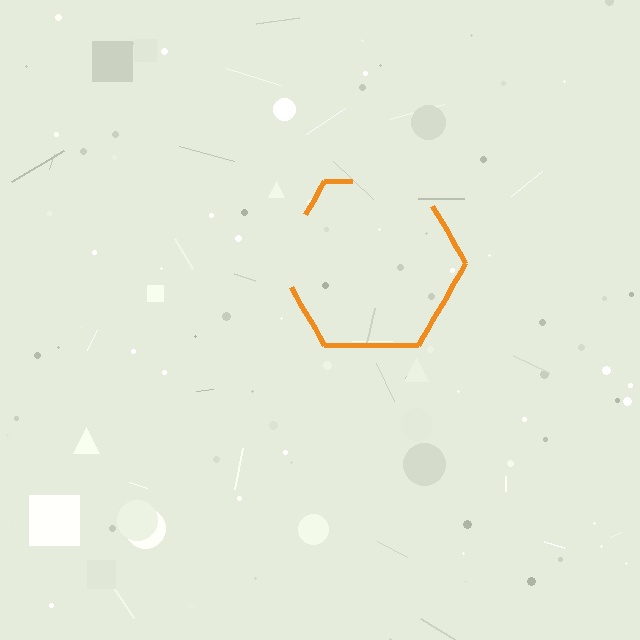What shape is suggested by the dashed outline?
The dashed outline suggests a hexagon.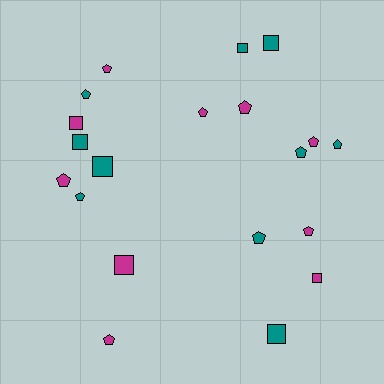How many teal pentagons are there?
There are 5 teal pentagons.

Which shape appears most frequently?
Pentagon, with 12 objects.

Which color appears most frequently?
Magenta, with 10 objects.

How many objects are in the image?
There are 20 objects.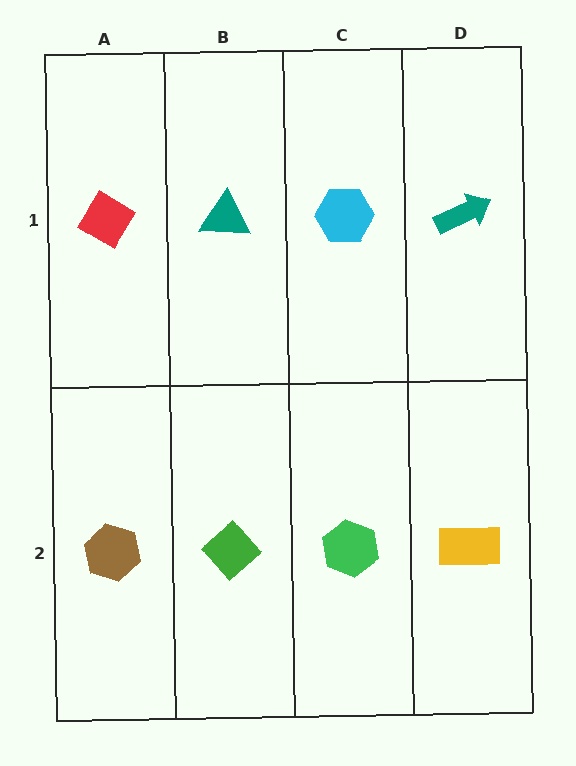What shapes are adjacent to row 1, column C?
A green hexagon (row 2, column C), a teal triangle (row 1, column B), a teal arrow (row 1, column D).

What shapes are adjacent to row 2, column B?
A teal triangle (row 1, column B), a brown hexagon (row 2, column A), a green hexagon (row 2, column C).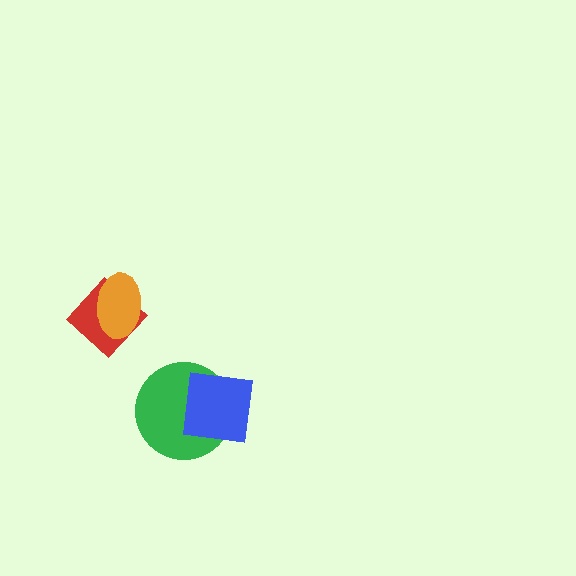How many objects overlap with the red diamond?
1 object overlaps with the red diamond.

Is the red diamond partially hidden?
Yes, it is partially covered by another shape.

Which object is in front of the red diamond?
The orange ellipse is in front of the red diamond.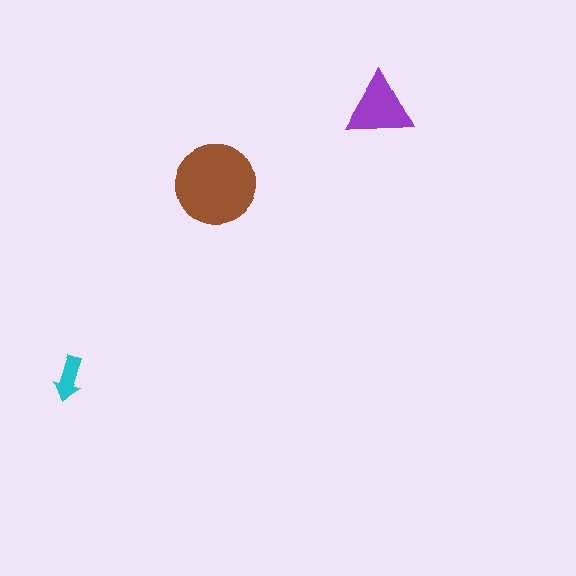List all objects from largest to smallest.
The brown circle, the purple triangle, the cyan arrow.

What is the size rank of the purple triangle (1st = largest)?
2nd.